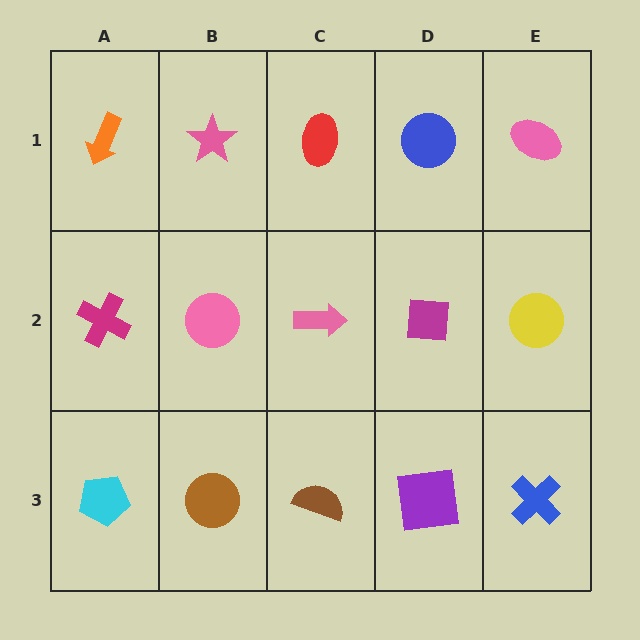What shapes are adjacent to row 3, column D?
A magenta square (row 2, column D), a brown semicircle (row 3, column C), a blue cross (row 3, column E).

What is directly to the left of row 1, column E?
A blue circle.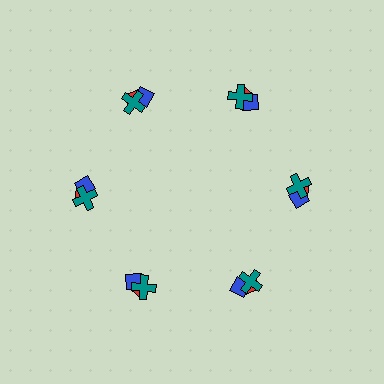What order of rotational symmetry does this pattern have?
This pattern has 6-fold rotational symmetry.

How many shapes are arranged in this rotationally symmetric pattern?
There are 18 shapes, arranged in 6 groups of 3.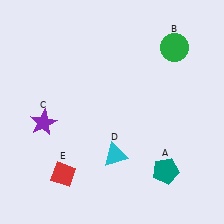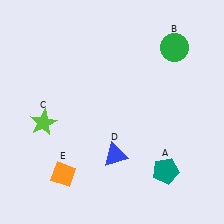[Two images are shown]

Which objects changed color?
C changed from purple to lime. D changed from cyan to blue. E changed from red to orange.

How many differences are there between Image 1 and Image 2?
There are 3 differences between the two images.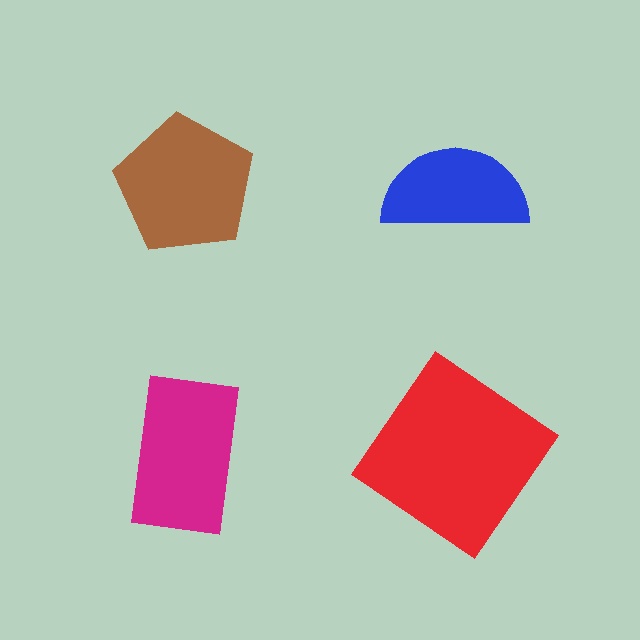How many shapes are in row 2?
2 shapes.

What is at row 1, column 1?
A brown pentagon.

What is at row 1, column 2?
A blue semicircle.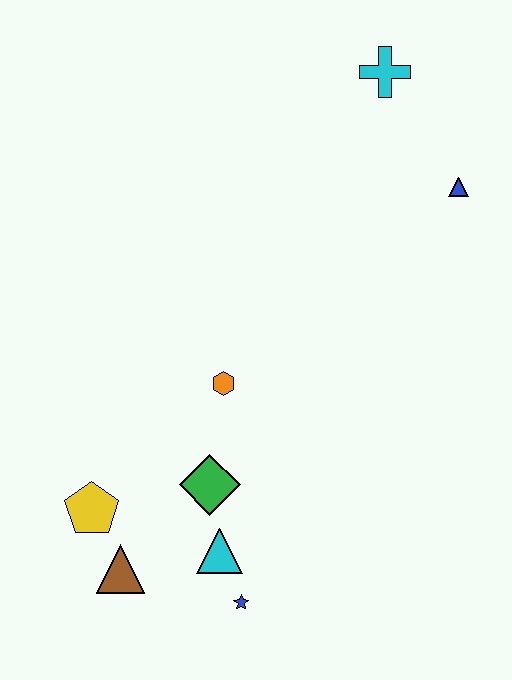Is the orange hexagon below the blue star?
No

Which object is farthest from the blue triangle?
The brown triangle is farthest from the blue triangle.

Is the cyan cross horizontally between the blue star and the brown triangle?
No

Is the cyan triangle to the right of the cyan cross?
No